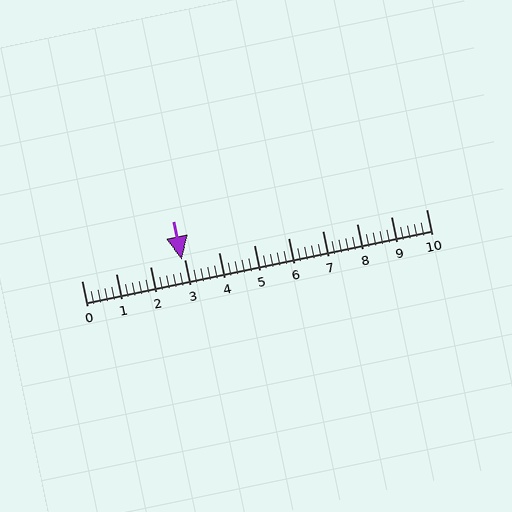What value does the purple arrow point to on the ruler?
The purple arrow points to approximately 2.9.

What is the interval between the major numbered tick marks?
The major tick marks are spaced 1 units apart.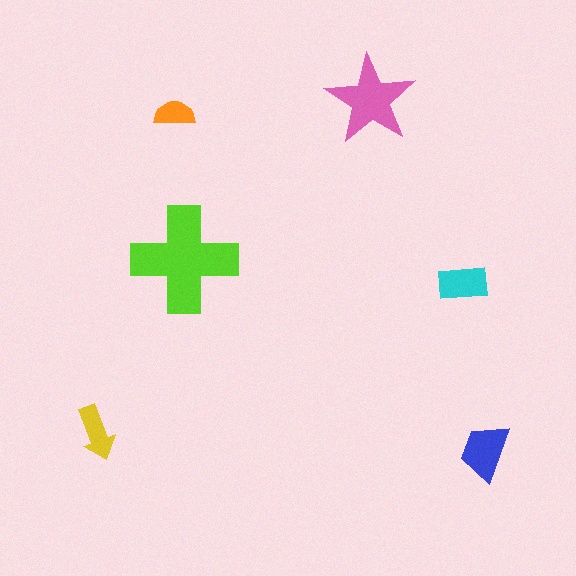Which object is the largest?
The lime cross.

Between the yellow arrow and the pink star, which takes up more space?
The pink star.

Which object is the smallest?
The orange semicircle.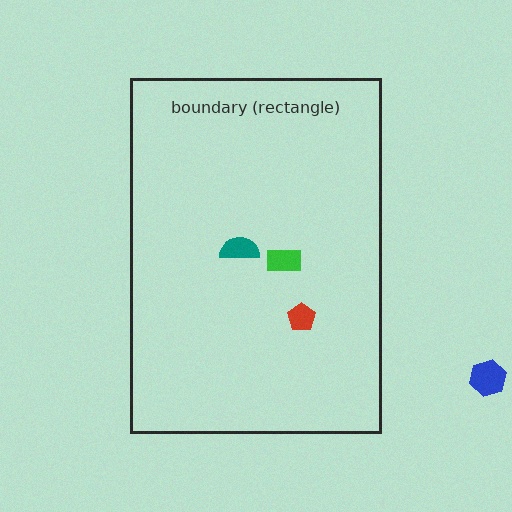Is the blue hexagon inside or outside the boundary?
Outside.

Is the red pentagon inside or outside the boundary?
Inside.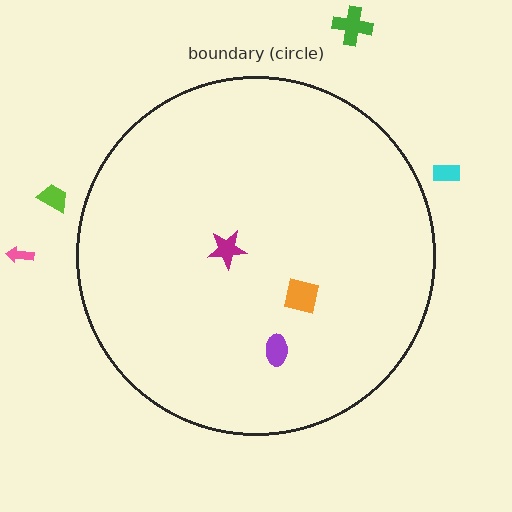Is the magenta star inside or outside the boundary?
Inside.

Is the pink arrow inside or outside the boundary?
Outside.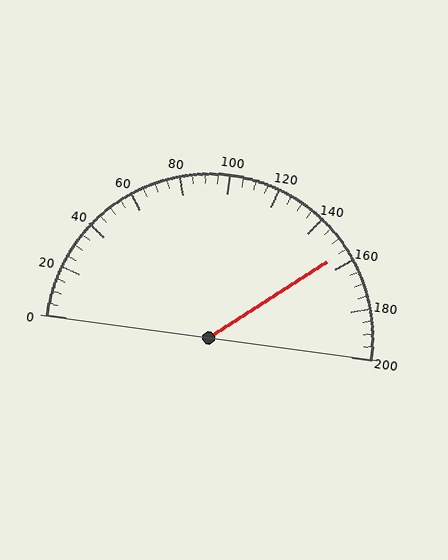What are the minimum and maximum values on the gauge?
The gauge ranges from 0 to 200.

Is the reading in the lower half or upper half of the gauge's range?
The reading is in the upper half of the range (0 to 200).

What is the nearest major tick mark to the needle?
The nearest major tick mark is 160.